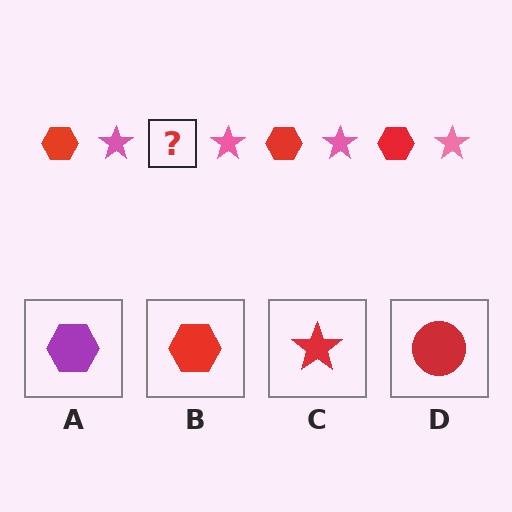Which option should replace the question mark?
Option B.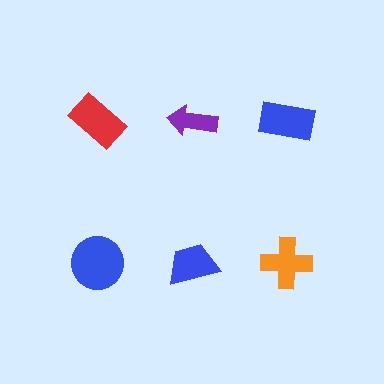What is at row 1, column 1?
A red rectangle.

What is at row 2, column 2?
A blue trapezoid.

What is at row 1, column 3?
A blue rectangle.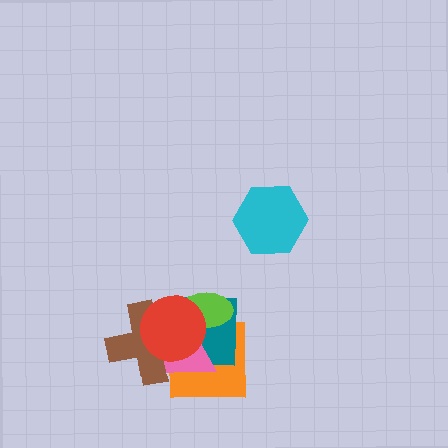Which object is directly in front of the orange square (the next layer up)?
The teal square is directly in front of the orange square.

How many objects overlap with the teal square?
5 objects overlap with the teal square.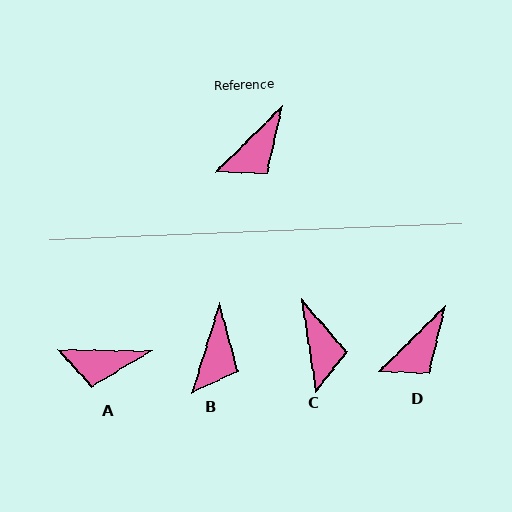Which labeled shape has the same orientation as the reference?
D.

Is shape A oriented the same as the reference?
No, it is off by about 46 degrees.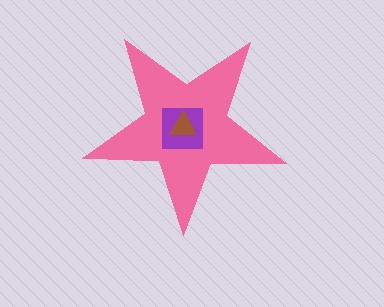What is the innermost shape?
The brown triangle.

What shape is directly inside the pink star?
The purple square.